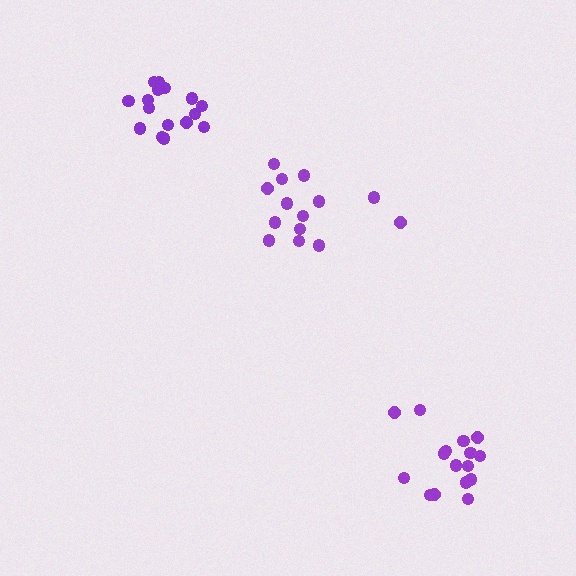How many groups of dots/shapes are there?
There are 3 groups.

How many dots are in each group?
Group 1: 14 dots, Group 2: 16 dots, Group 3: 16 dots (46 total).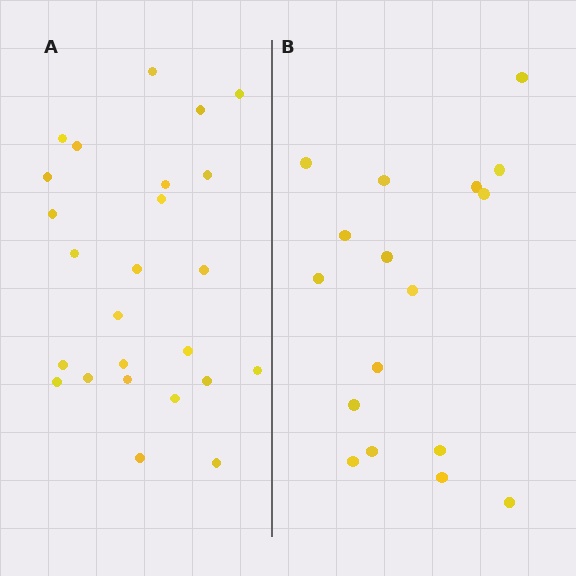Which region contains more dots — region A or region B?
Region A (the left region) has more dots.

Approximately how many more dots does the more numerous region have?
Region A has roughly 8 or so more dots than region B.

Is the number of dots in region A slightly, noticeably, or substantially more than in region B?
Region A has substantially more. The ratio is roughly 1.5 to 1.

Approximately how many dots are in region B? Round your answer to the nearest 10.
About 20 dots. (The exact count is 17, which rounds to 20.)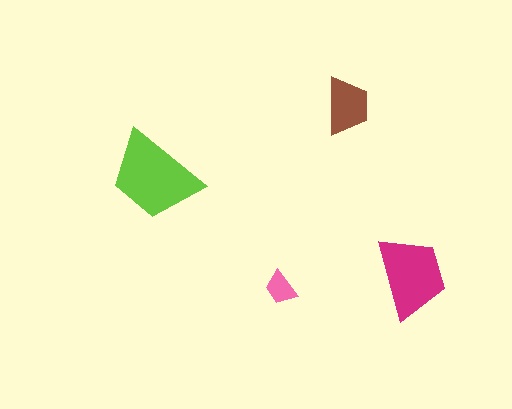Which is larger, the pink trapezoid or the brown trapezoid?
The brown one.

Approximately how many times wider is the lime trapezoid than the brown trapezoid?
About 1.5 times wider.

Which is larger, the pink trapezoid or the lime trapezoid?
The lime one.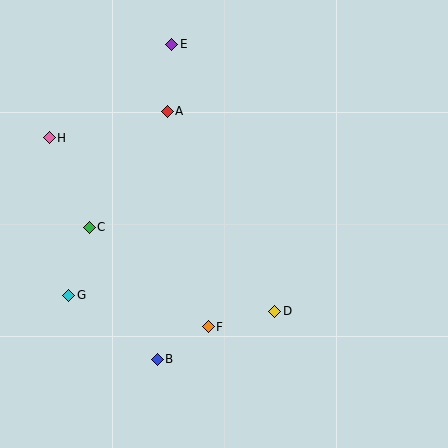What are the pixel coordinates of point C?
Point C is at (89, 227).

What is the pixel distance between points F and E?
The distance between F and E is 285 pixels.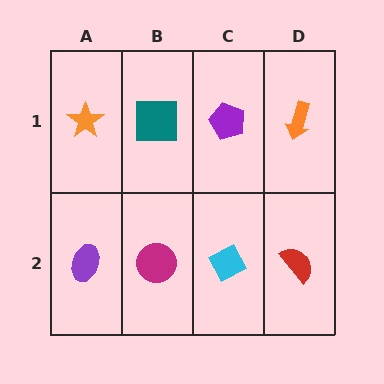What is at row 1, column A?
An orange star.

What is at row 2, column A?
A purple ellipse.